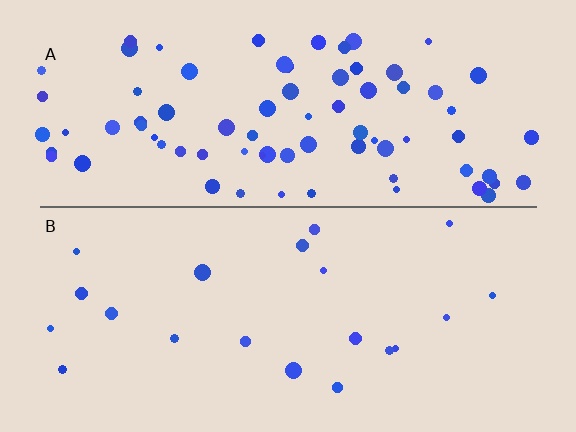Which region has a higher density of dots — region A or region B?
A (the top).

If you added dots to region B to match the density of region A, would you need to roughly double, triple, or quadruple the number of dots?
Approximately quadruple.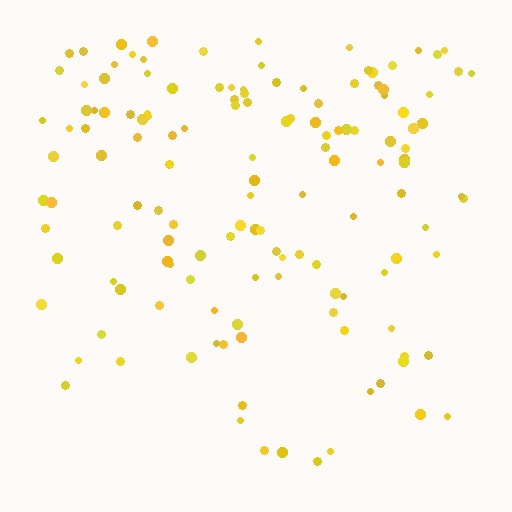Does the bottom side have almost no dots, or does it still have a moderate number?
Still a moderate number, just noticeably fewer than the top.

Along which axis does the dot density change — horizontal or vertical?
Vertical.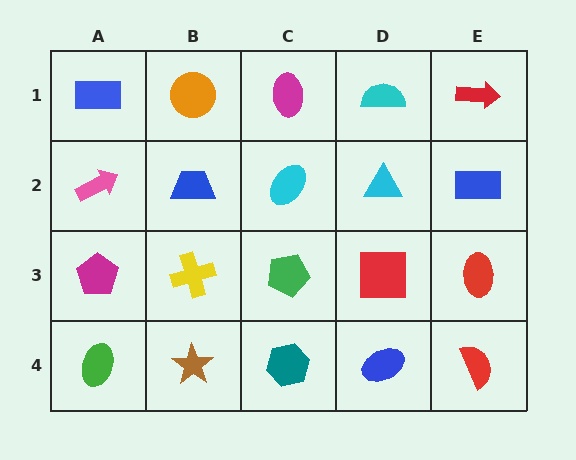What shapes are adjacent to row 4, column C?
A green pentagon (row 3, column C), a brown star (row 4, column B), a blue ellipse (row 4, column D).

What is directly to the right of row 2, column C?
A cyan triangle.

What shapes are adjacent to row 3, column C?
A cyan ellipse (row 2, column C), a teal hexagon (row 4, column C), a yellow cross (row 3, column B), a red square (row 3, column D).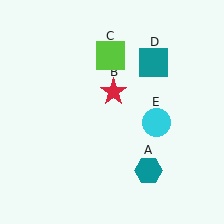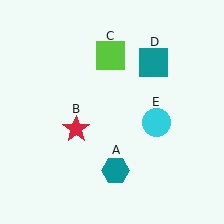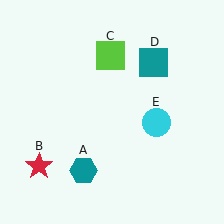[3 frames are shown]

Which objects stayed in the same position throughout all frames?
Lime square (object C) and teal square (object D) and cyan circle (object E) remained stationary.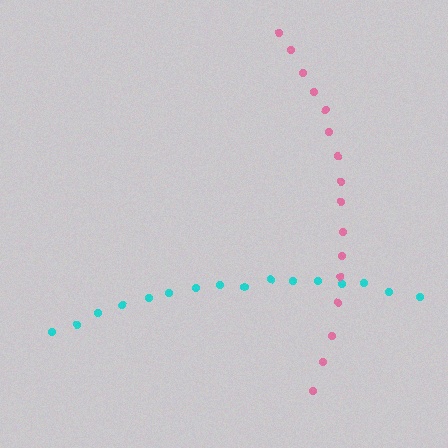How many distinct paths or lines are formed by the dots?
There are 2 distinct paths.